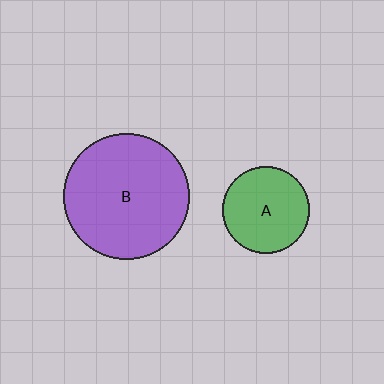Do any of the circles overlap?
No, none of the circles overlap.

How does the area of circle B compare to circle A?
Approximately 2.1 times.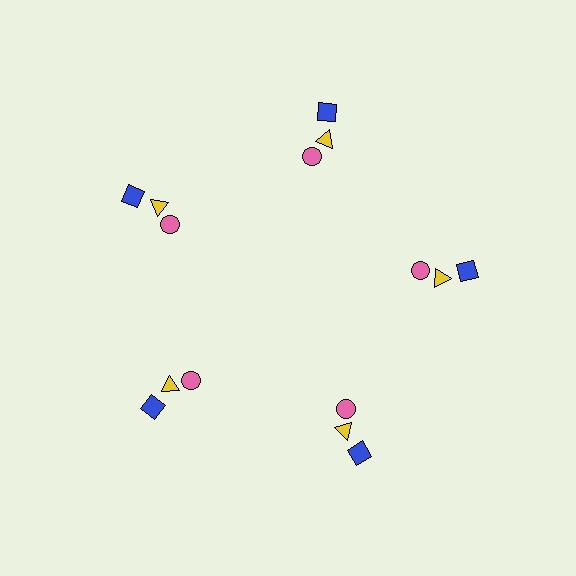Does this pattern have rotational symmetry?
Yes, this pattern has 5-fold rotational symmetry. It looks the same after rotating 72 degrees around the center.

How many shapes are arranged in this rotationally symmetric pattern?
There are 15 shapes, arranged in 5 groups of 3.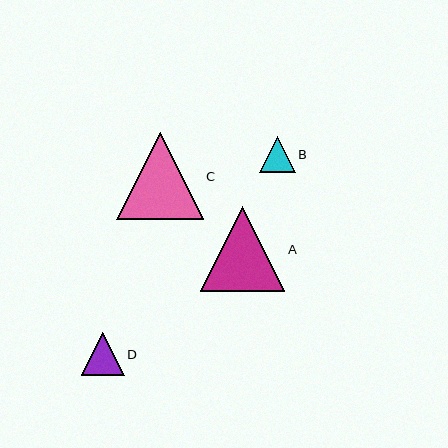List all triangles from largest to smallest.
From largest to smallest: C, A, D, B.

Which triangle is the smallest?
Triangle B is the smallest with a size of approximately 36 pixels.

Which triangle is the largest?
Triangle C is the largest with a size of approximately 87 pixels.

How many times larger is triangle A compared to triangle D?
Triangle A is approximately 2.0 times the size of triangle D.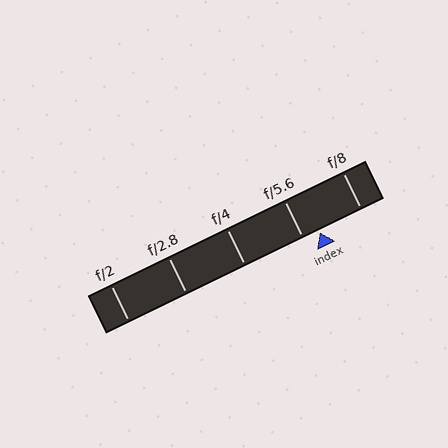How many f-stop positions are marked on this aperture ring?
There are 5 f-stop positions marked.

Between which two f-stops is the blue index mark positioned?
The index mark is between f/5.6 and f/8.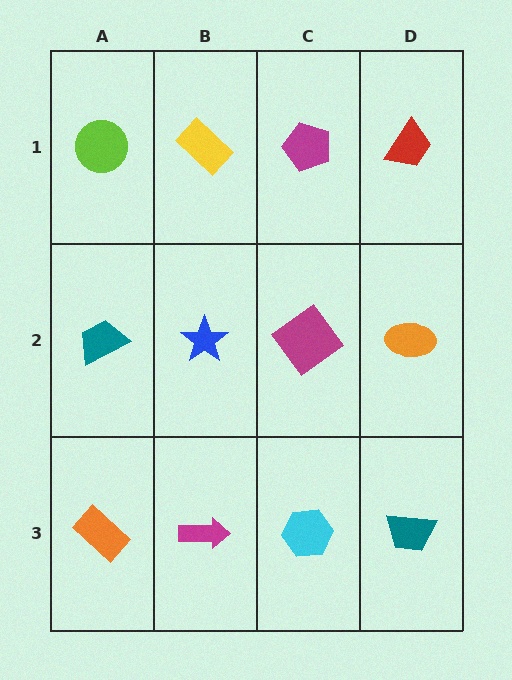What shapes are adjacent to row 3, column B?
A blue star (row 2, column B), an orange rectangle (row 3, column A), a cyan hexagon (row 3, column C).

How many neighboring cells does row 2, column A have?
3.